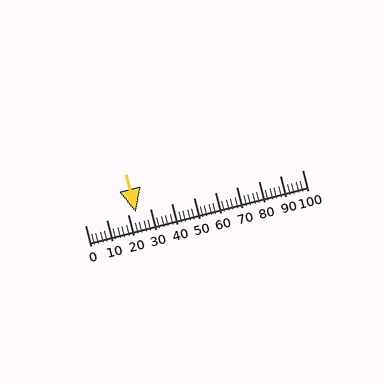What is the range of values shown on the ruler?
The ruler shows values from 0 to 100.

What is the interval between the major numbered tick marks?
The major tick marks are spaced 10 units apart.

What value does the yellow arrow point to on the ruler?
The yellow arrow points to approximately 23.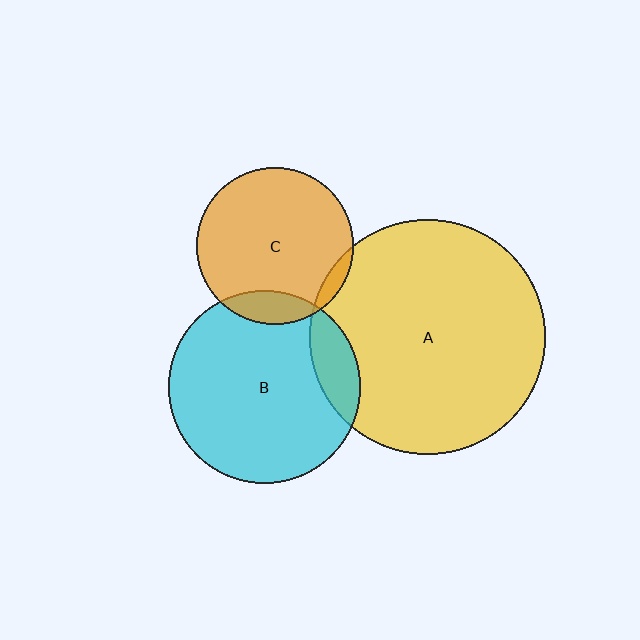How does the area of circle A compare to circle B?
Approximately 1.5 times.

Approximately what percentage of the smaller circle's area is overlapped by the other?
Approximately 5%.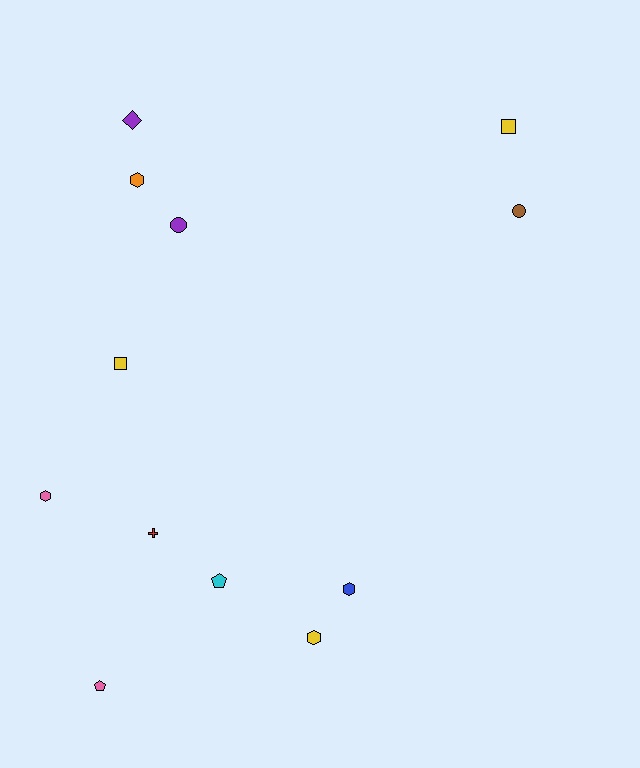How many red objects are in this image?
There is 1 red object.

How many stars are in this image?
There are no stars.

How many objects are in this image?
There are 12 objects.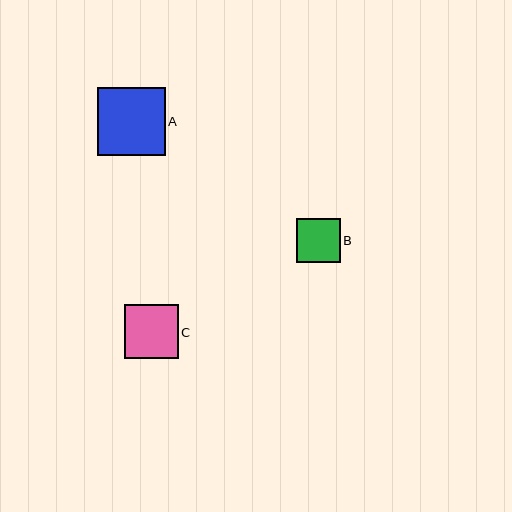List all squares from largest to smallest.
From largest to smallest: A, C, B.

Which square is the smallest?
Square B is the smallest with a size of approximately 44 pixels.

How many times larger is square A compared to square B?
Square A is approximately 1.5 times the size of square B.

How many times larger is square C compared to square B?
Square C is approximately 1.2 times the size of square B.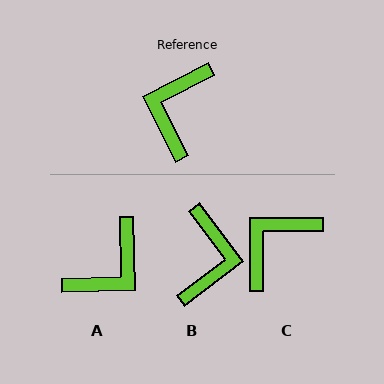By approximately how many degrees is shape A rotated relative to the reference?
Approximately 155 degrees counter-clockwise.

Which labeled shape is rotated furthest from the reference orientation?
B, about 170 degrees away.